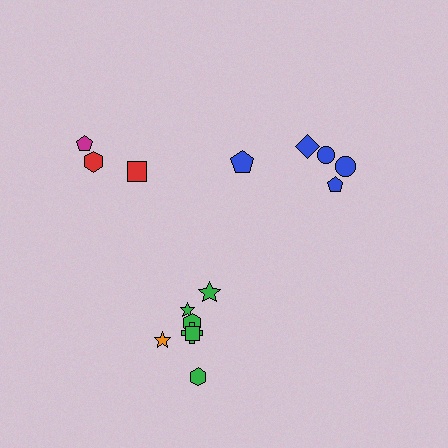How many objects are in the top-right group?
There are 5 objects.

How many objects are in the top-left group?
There are 3 objects.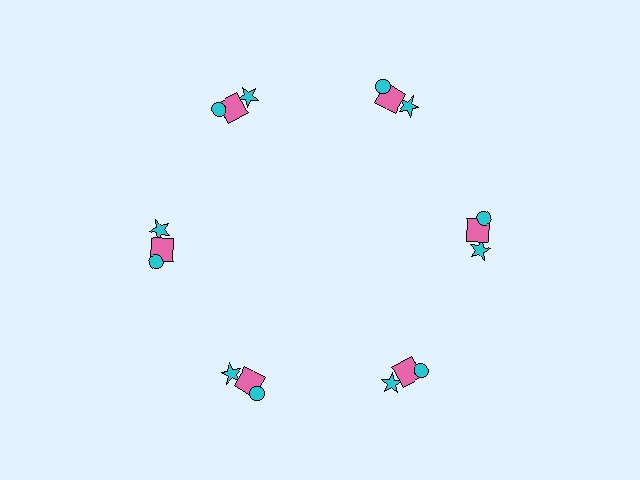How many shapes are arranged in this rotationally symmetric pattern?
There are 18 shapes, arranged in 6 groups of 3.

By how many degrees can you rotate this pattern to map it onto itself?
The pattern maps onto itself every 60 degrees of rotation.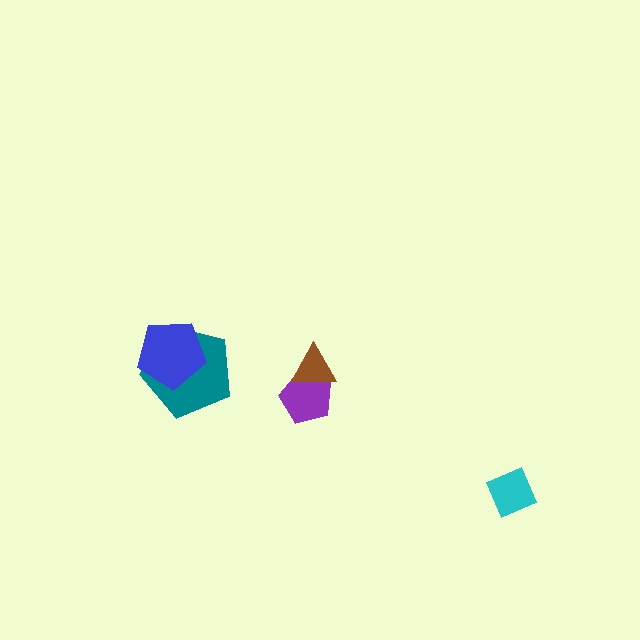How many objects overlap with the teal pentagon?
1 object overlaps with the teal pentagon.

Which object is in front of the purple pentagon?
The brown triangle is in front of the purple pentagon.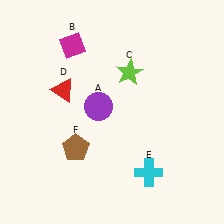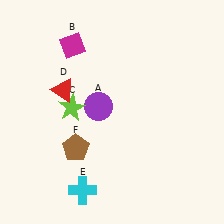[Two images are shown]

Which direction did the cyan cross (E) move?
The cyan cross (E) moved left.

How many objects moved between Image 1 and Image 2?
2 objects moved between the two images.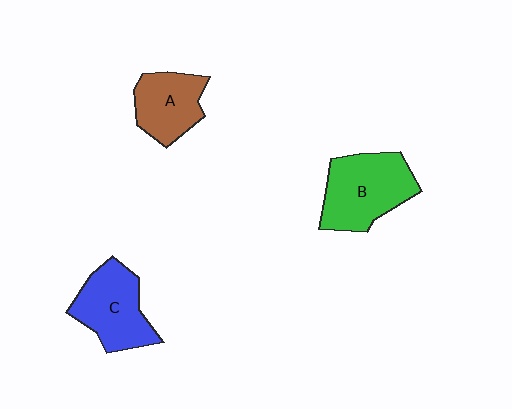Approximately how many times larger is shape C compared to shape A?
Approximately 1.2 times.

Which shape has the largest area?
Shape B (green).